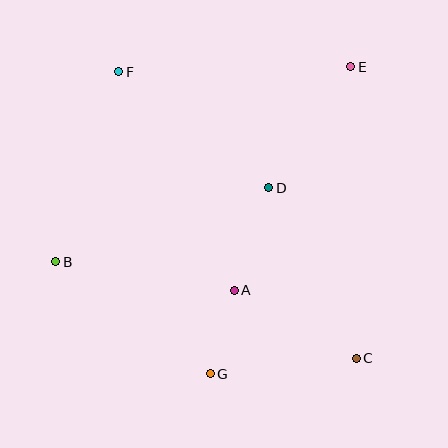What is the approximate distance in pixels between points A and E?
The distance between A and E is approximately 252 pixels.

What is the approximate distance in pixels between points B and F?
The distance between B and F is approximately 200 pixels.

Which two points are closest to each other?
Points A and G are closest to each other.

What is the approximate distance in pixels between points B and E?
The distance between B and E is approximately 354 pixels.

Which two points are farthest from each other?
Points C and F are farthest from each other.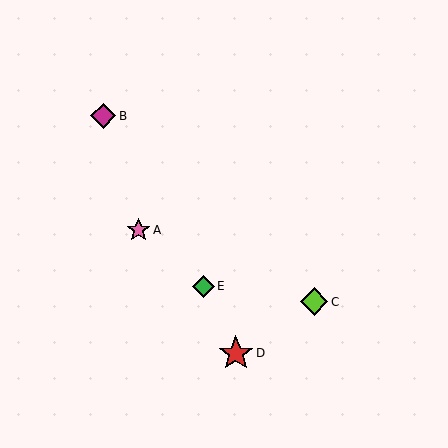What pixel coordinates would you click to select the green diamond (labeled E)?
Click at (203, 286) to select the green diamond E.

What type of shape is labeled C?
Shape C is a lime diamond.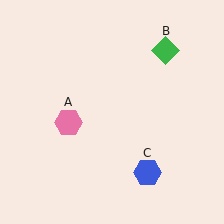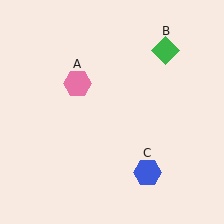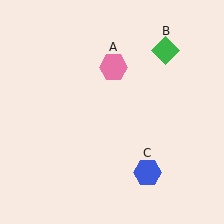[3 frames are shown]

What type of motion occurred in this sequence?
The pink hexagon (object A) rotated clockwise around the center of the scene.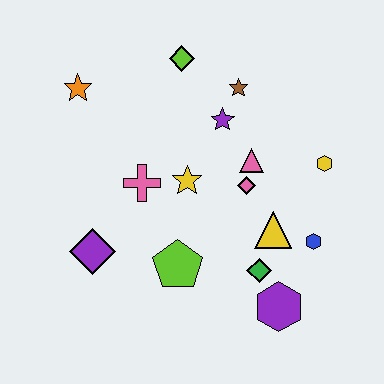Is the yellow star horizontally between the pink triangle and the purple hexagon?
No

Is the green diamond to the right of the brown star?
Yes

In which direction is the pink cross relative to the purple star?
The pink cross is to the left of the purple star.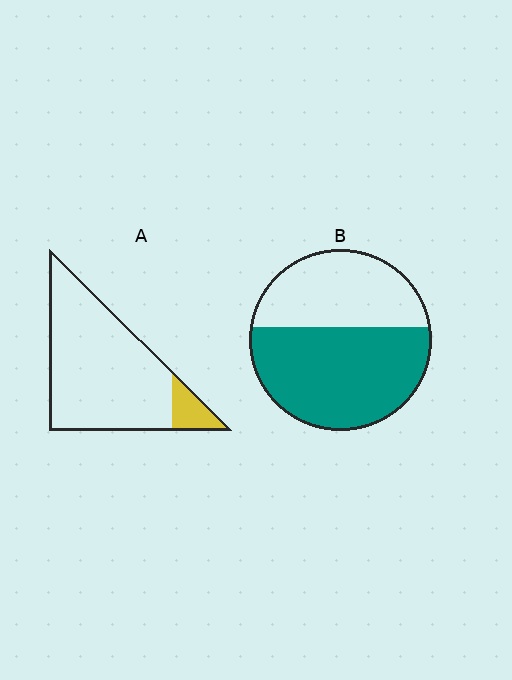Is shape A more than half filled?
No.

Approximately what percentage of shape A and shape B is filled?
A is approximately 10% and B is approximately 60%.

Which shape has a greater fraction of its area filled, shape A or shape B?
Shape B.